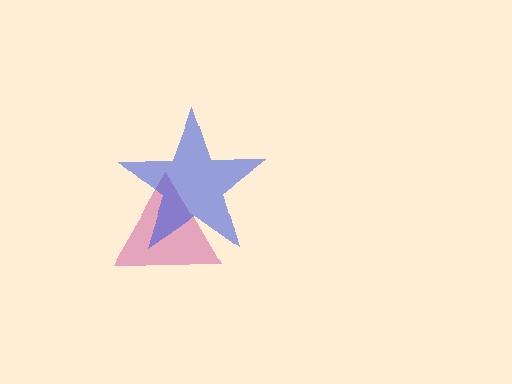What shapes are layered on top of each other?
The layered shapes are: a magenta triangle, a blue star.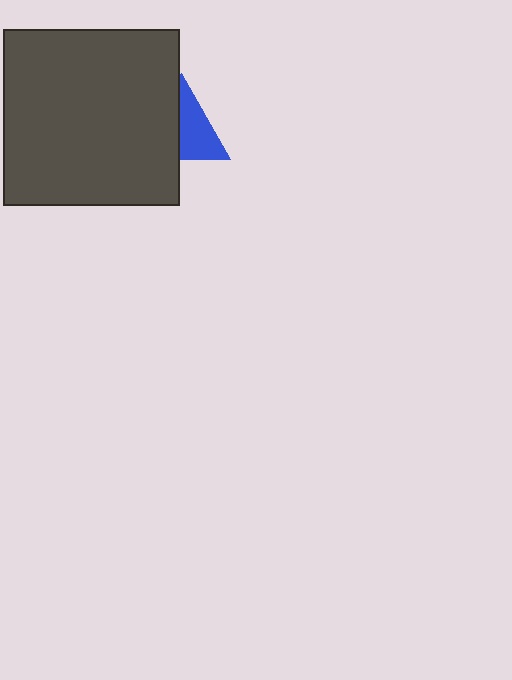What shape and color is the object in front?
The object in front is a dark gray square.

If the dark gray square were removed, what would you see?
You would see the complete blue triangle.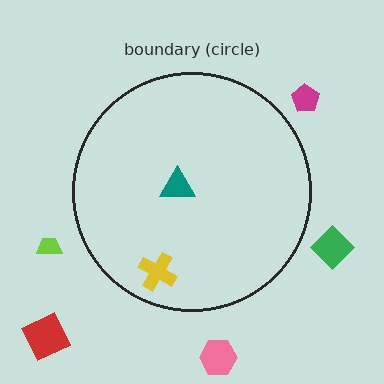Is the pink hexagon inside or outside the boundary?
Outside.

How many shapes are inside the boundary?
2 inside, 5 outside.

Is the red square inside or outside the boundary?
Outside.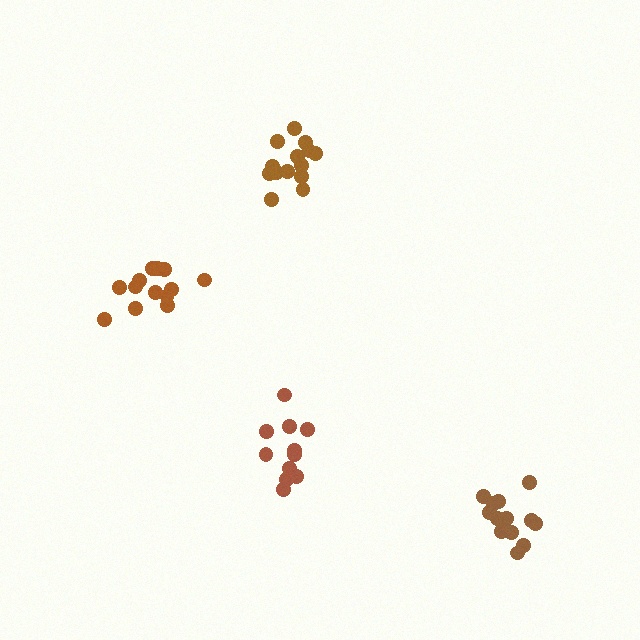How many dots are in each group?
Group 1: 14 dots, Group 2: 14 dots, Group 3: 11 dots, Group 4: 13 dots (52 total).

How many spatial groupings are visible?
There are 4 spatial groupings.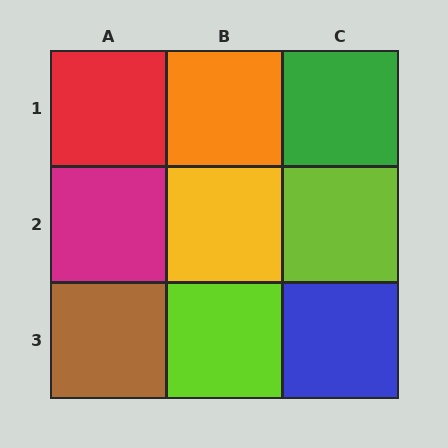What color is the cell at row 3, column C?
Blue.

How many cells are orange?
1 cell is orange.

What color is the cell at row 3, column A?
Brown.